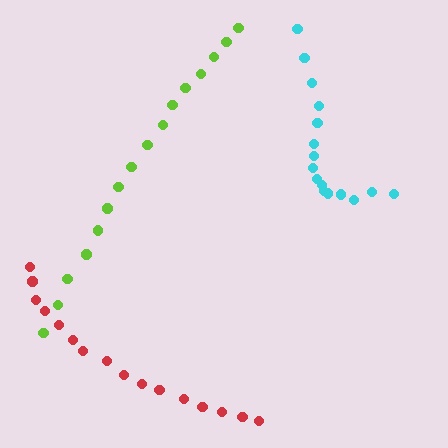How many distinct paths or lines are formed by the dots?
There are 3 distinct paths.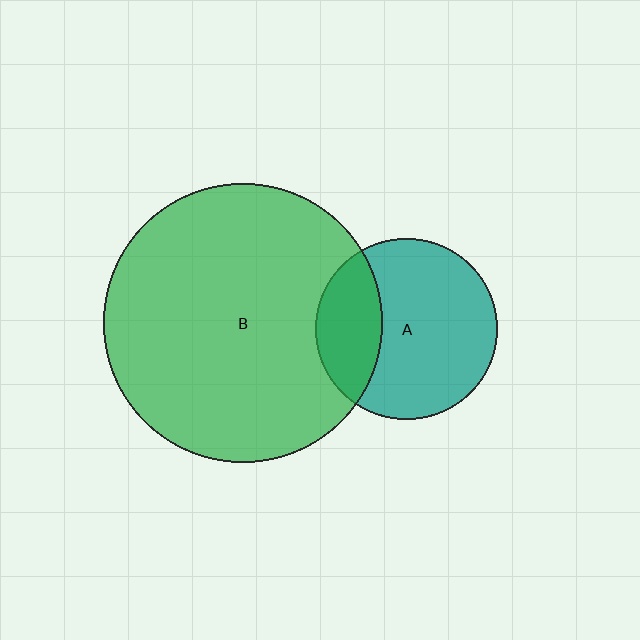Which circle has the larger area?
Circle B (green).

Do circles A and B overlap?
Yes.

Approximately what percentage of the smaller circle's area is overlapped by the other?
Approximately 30%.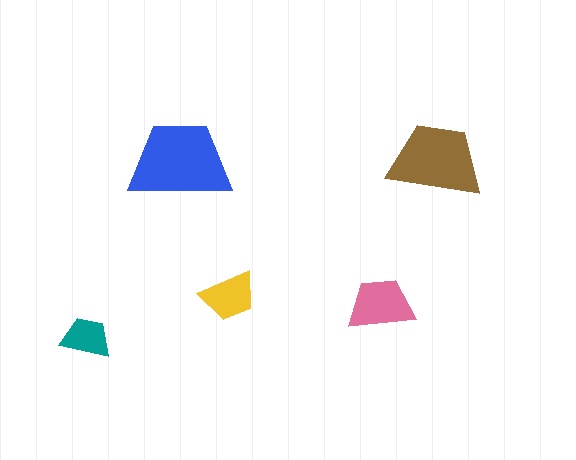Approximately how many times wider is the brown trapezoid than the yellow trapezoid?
About 1.5 times wider.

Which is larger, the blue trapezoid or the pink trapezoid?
The blue one.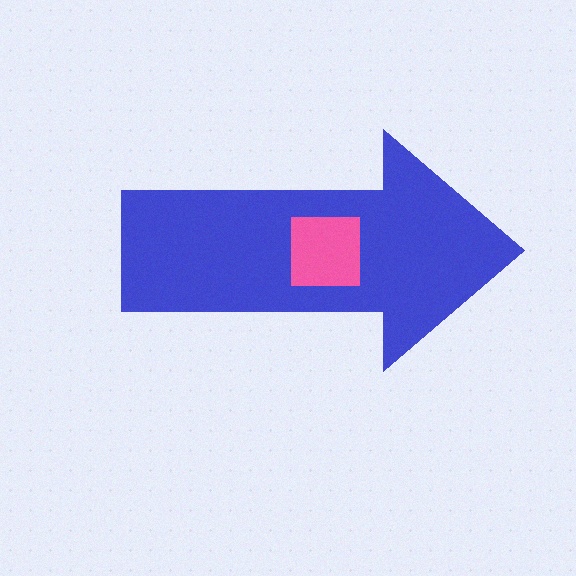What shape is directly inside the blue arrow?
The pink square.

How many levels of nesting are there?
2.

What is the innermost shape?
The pink square.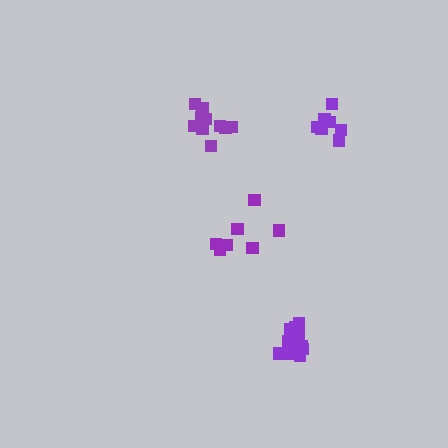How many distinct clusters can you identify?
There are 4 distinct clusters.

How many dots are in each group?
Group 1: 10 dots, Group 2: 13 dots, Group 3: 7 dots, Group 4: 7 dots (37 total).